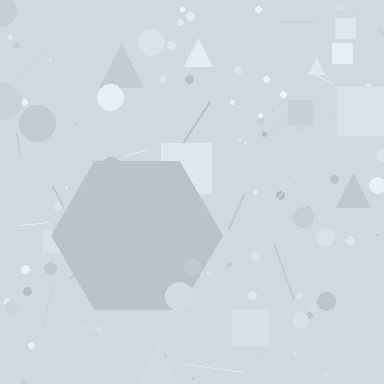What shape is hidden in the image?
A hexagon is hidden in the image.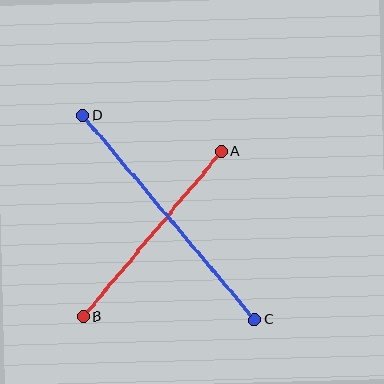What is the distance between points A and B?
The distance is approximately 215 pixels.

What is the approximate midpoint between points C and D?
The midpoint is at approximately (169, 218) pixels.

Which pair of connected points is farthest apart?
Points C and D are farthest apart.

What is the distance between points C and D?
The distance is approximately 267 pixels.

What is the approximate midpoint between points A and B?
The midpoint is at approximately (152, 234) pixels.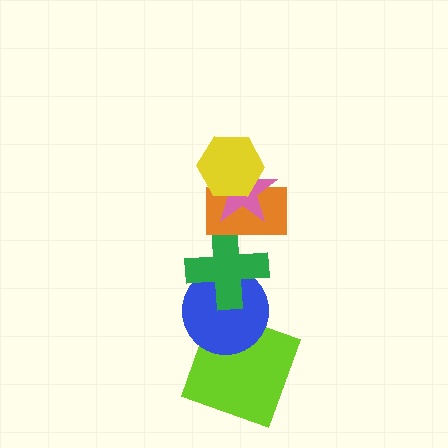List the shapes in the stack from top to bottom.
From top to bottom: the yellow hexagon, the pink star, the orange rectangle, the green cross, the blue circle, the lime square.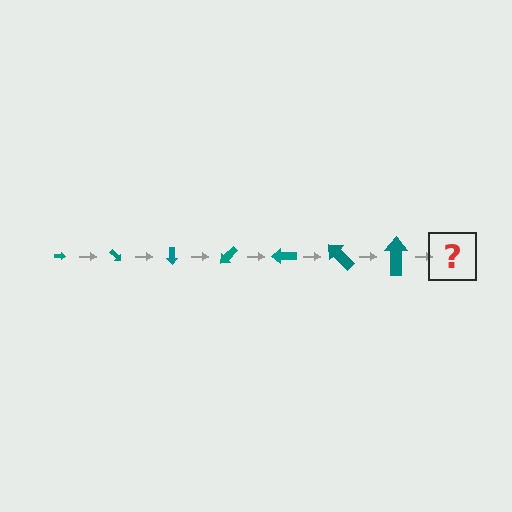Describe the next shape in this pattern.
It should be an arrow, larger than the previous one and rotated 315 degrees from the start.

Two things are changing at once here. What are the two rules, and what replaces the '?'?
The two rules are that the arrow grows larger each step and it rotates 45 degrees each step. The '?' should be an arrow, larger than the previous one and rotated 315 degrees from the start.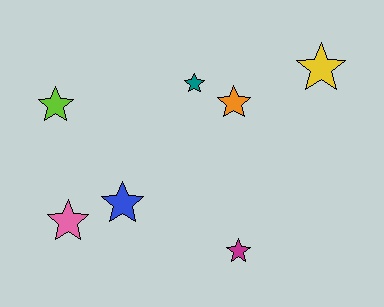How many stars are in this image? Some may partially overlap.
There are 7 stars.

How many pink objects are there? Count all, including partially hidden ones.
There is 1 pink object.